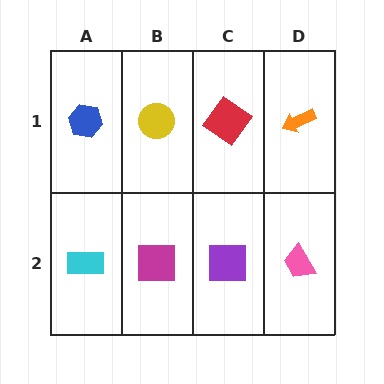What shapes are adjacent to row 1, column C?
A purple square (row 2, column C), a yellow circle (row 1, column B), an orange arrow (row 1, column D).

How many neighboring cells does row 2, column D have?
2.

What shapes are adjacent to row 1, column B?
A magenta square (row 2, column B), a blue hexagon (row 1, column A), a red diamond (row 1, column C).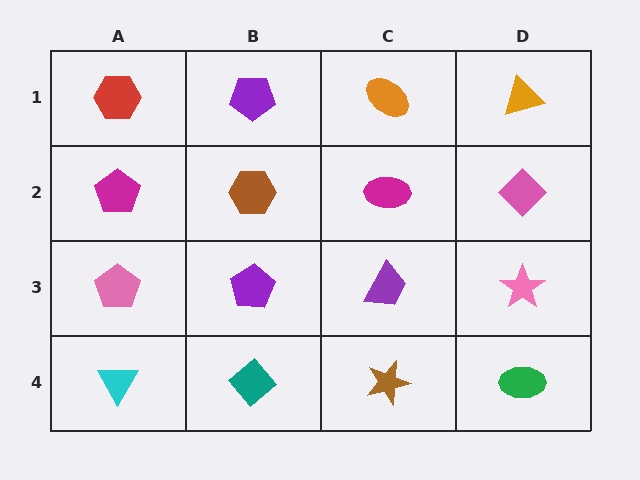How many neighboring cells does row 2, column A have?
3.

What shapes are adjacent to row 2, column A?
A red hexagon (row 1, column A), a pink pentagon (row 3, column A), a brown hexagon (row 2, column B).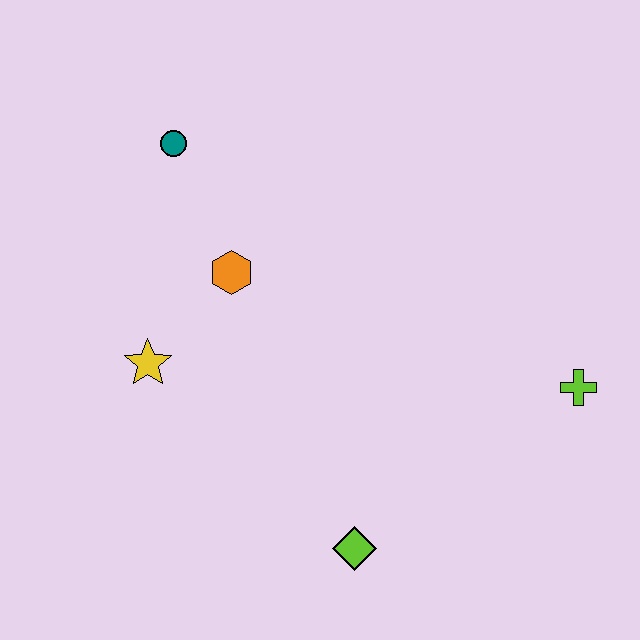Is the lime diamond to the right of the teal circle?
Yes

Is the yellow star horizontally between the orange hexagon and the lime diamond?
No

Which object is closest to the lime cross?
The lime diamond is closest to the lime cross.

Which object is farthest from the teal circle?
The lime cross is farthest from the teal circle.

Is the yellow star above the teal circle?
No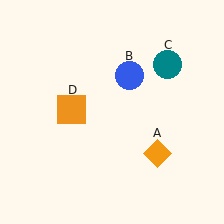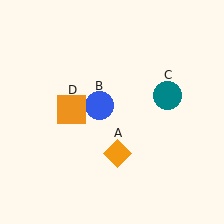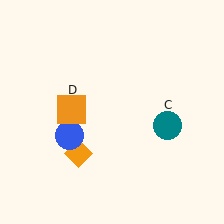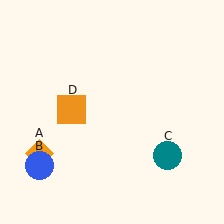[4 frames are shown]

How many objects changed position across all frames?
3 objects changed position: orange diamond (object A), blue circle (object B), teal circle (object C).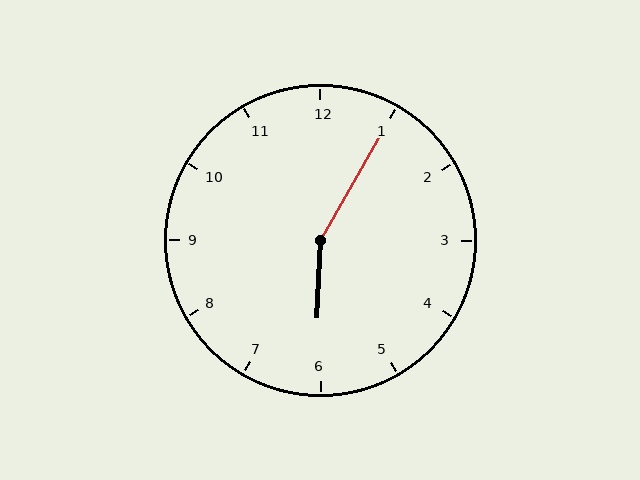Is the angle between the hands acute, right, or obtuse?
It is obtuse.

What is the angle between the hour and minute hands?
Approximately 152 degrees.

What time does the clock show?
6:05.